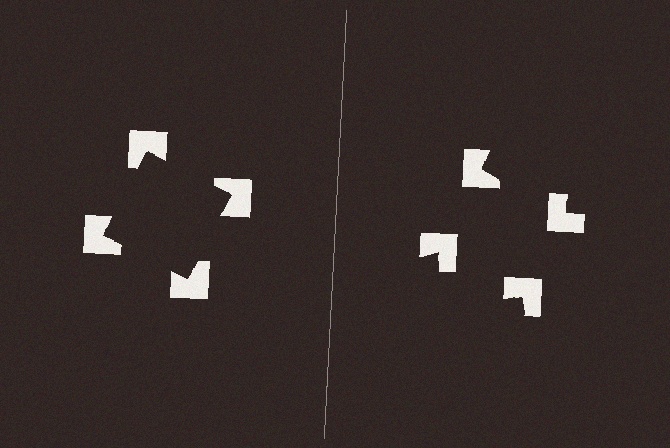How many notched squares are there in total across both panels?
8 — 4 on each side.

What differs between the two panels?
The notched squares are positioned identically on both sides; only the wedge orientations differ. On the left they align to a square; on the right they are misaligned.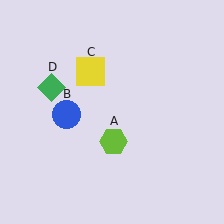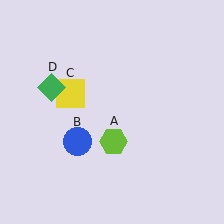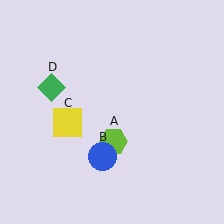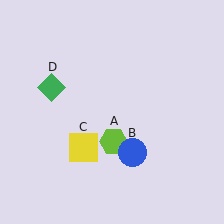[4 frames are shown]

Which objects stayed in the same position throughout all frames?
Lime hexagon (object A) and green diamond (object D) remained stationary.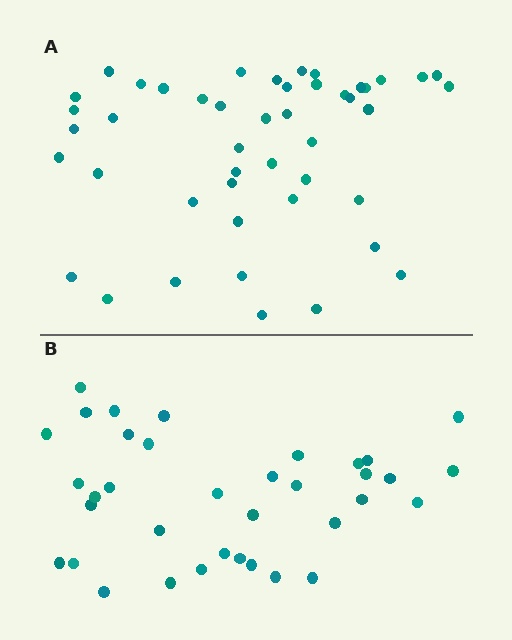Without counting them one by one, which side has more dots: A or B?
Region A (the top region) has more dots.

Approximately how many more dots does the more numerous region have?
Region A has roughly 10 or so more dots than region B.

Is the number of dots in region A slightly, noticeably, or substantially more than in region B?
Region A has noticeably more, but not dramatically so. The ratio is roughly 1.3 to 1.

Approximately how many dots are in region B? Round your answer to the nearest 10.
About 40 dots. (The exact count is 36, which rounds to 40.)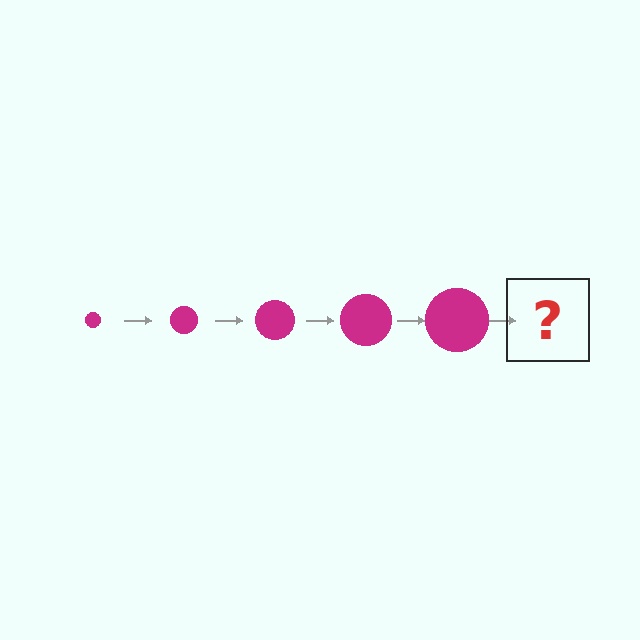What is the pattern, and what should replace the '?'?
The pattern is that the circle gets progressively larger each step. The '?' should be a magenta circle, larger than the previous one.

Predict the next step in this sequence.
The next step is a magenta circle, larger than the previous one.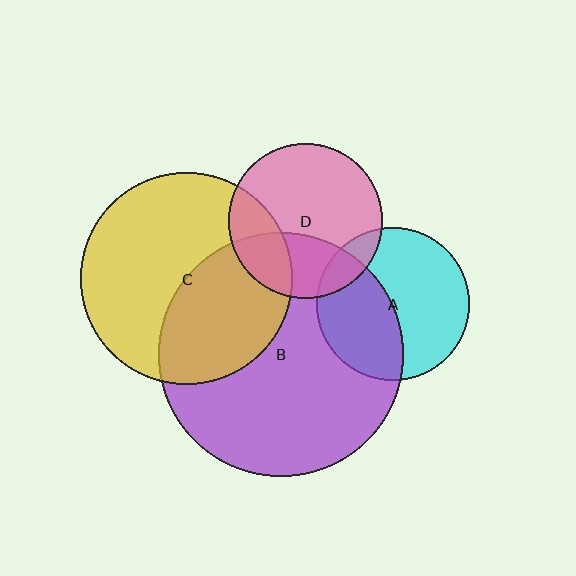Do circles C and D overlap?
Yes.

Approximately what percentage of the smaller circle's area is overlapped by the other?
Approximately 25%.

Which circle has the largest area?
Circle B (purple).